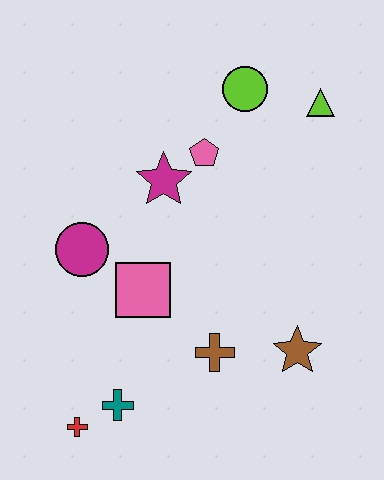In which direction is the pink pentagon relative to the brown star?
The pink pentagon is above the brown star.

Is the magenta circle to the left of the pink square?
Yes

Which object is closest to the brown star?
The brown cross is closest to the brown star.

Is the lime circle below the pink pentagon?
No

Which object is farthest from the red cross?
The lime triangle is farthest from the red cross.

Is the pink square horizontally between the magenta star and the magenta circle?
Yes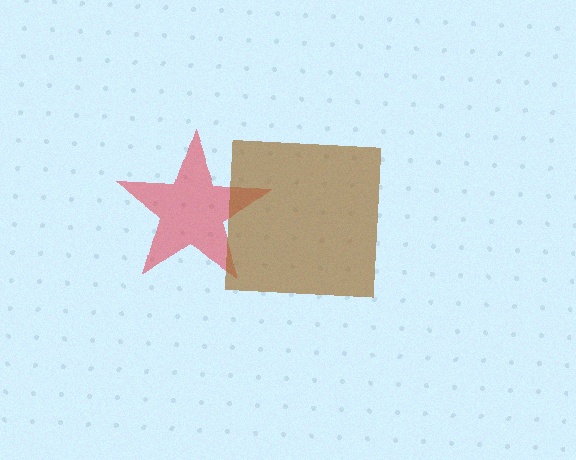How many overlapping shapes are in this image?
There are 2 overlapping shapes in the image.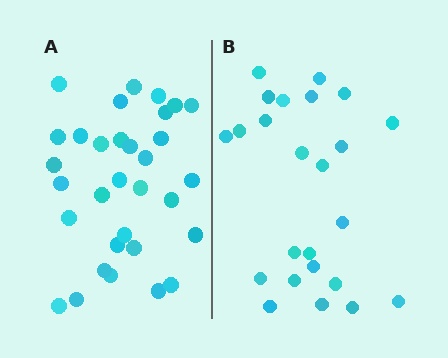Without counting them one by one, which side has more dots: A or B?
Region A (the left region) has more dots.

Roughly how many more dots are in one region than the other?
Region A has roughly 8 or so more dots than region B.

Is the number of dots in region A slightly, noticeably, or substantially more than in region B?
Region A has noticeably more, but not dramatically so. The ratio is roughly 1.3 to 1.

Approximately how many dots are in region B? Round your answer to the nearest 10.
About 20 dots. (The exact count is 24, which rounds to 20.)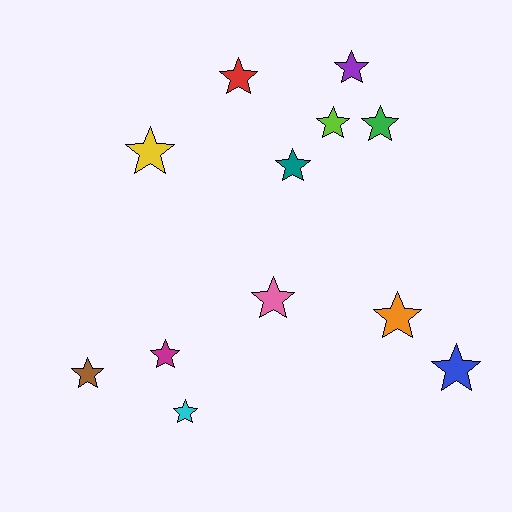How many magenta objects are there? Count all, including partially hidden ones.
There is 1 magenta object.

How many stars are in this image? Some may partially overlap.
There are 12 stars.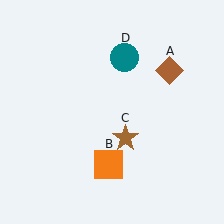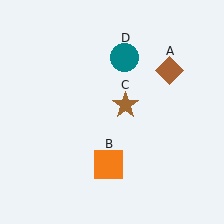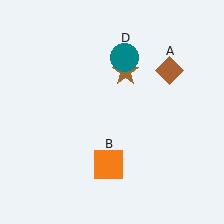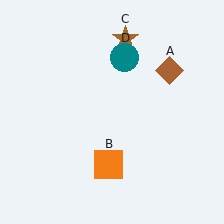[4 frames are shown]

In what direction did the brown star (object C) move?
The brown star (object C) moved up.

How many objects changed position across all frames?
1 object changed position: brown star (object C).